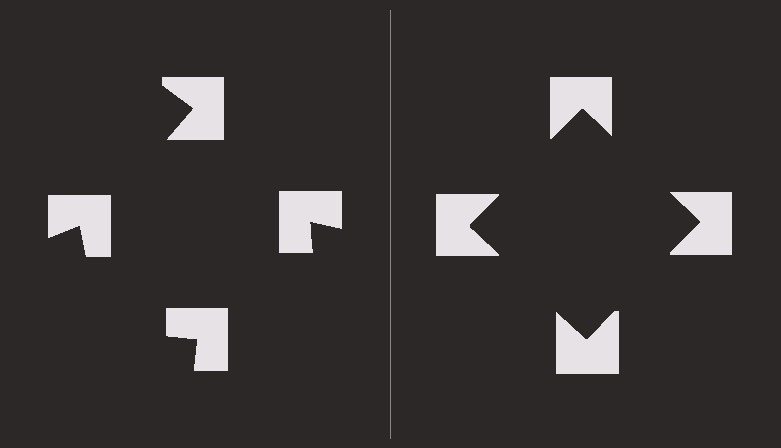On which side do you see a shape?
An illusory square appears on the right side. On the left side the wedge cuts are rotated, so no coherent shape forms.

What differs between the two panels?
The notched squares are positioned identically on both sides; only the wedge orientations differ. On the right they align to a square; on the left they are misaligned.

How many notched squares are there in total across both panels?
8 — 4 on each side.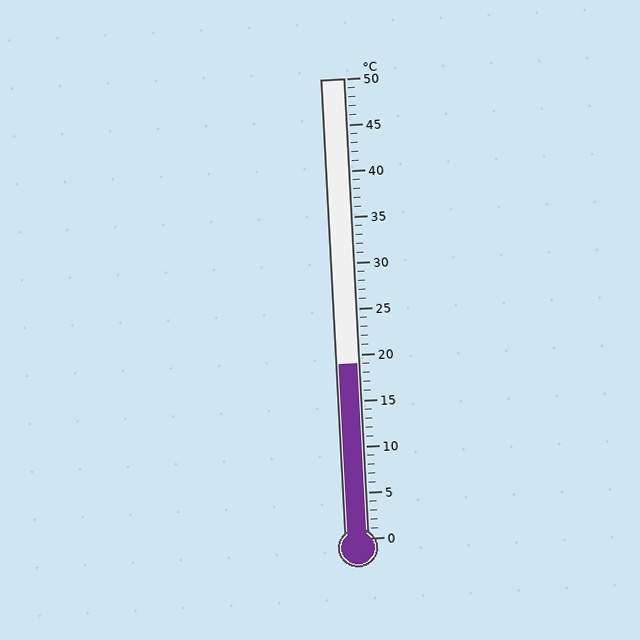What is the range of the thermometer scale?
The thermometer scale ranges from 0°C to 50°C.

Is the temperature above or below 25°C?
The temperature is below 25°C.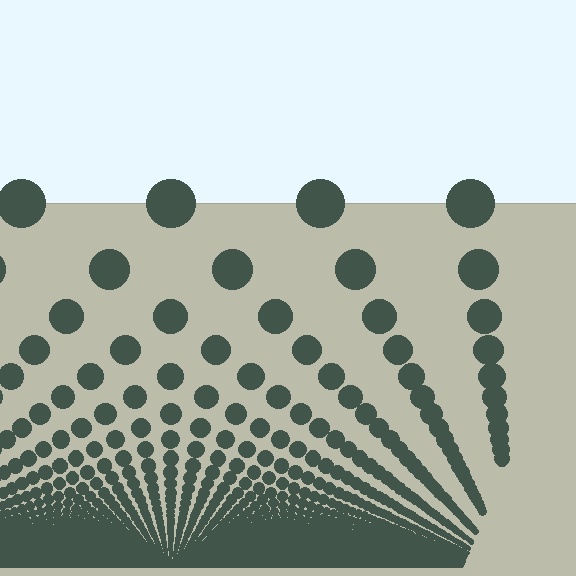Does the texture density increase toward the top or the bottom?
Density increases toward the bottom.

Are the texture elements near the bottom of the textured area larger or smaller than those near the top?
Smaller. The gradient is inverted — elements near the bottom are smaller and denser.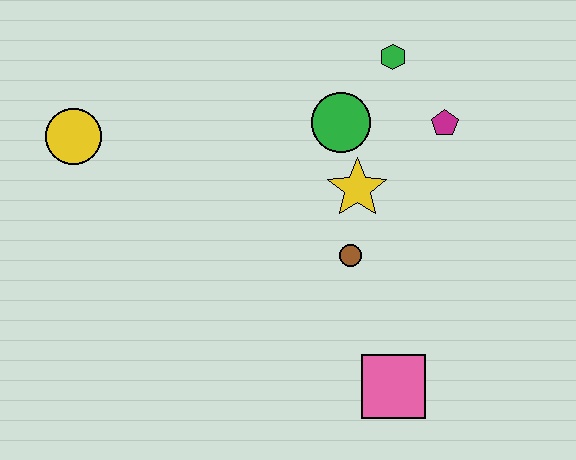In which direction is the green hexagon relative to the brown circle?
The green hexagon is above the brown circle.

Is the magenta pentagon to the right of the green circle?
Yes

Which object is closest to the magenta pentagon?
The green hexagon is closest to the magenta pentagon.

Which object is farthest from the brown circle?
The yellow circle is farthest from the brown circle.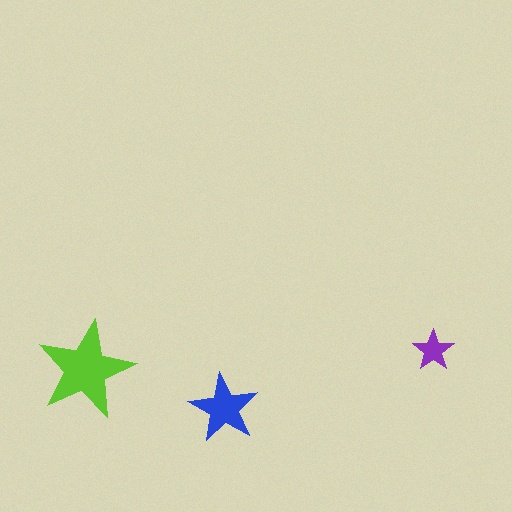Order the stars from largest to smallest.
the lime one, the blue one, the purple one.